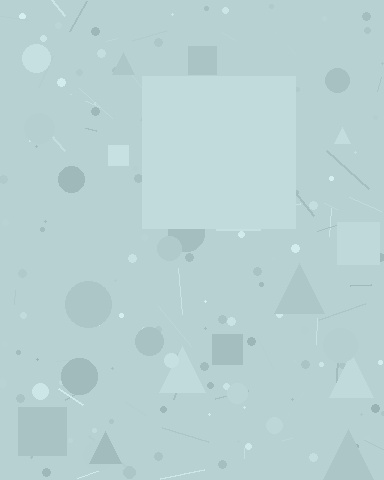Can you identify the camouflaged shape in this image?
The camouflaged shape is a square.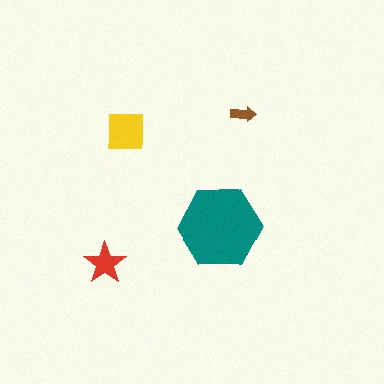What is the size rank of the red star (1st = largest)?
3rd.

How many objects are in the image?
There are 4 objects in the image.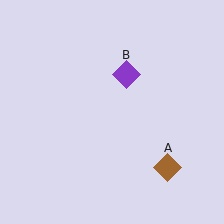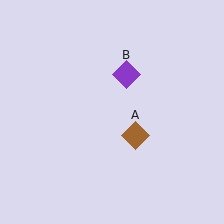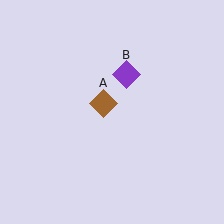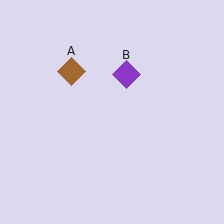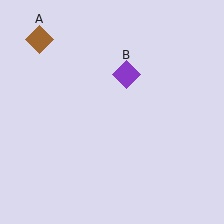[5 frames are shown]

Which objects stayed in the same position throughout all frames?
Purple diamond (object B) remained stationary.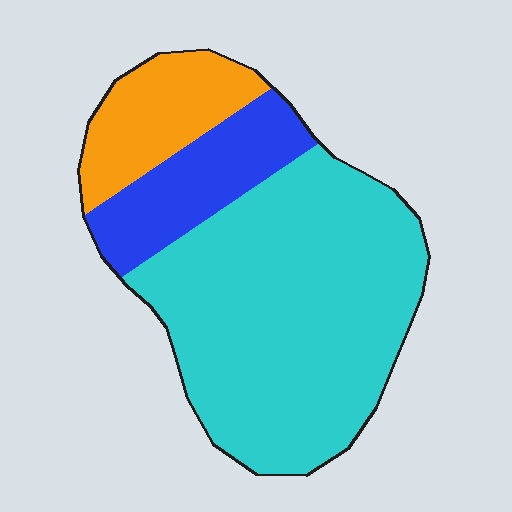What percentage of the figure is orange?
Orange covers around 15% of the figure.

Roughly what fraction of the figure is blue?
Blue takes up about one sixth (1/6) of the figure.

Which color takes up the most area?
Cyan, at roughly 65%.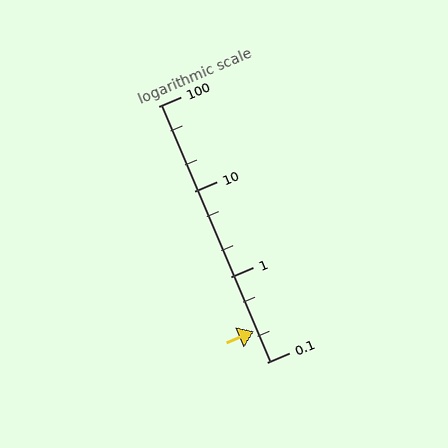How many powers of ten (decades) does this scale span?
The scale spans 3 decades, from 0.1 to 100.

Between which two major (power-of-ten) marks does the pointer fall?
The pointer is between 0.1 and 1.